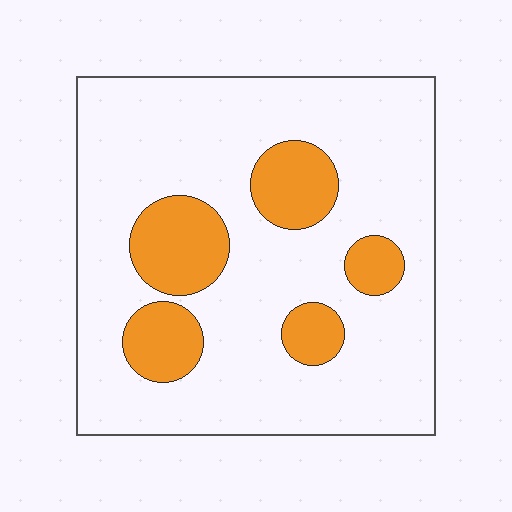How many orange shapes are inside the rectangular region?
5.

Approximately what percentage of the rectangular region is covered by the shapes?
Approximately 20%.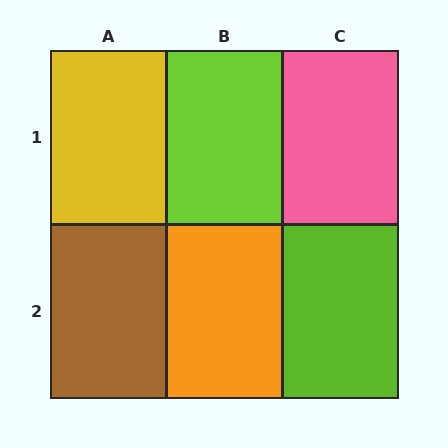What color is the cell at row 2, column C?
Lime.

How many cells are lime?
2 cells are lime.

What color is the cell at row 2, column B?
Orange.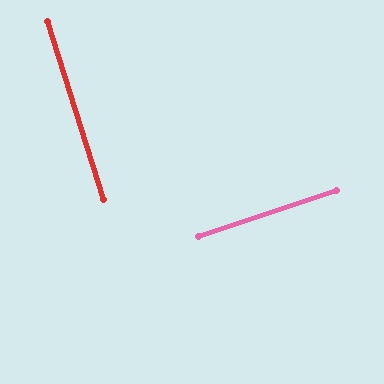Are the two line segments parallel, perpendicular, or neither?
Perpendicular — they meet at approximately 89°.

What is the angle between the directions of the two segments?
Approximately 89 degrees.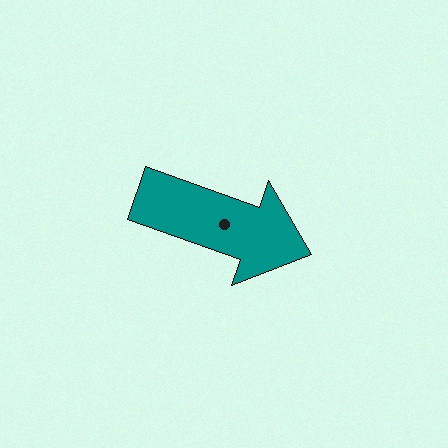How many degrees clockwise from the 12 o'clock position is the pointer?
Approximately 109 degrees.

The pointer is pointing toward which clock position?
Roughly 4 o'clock.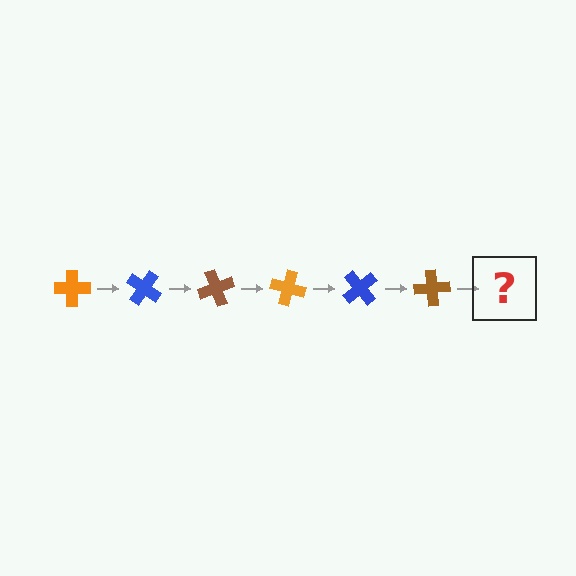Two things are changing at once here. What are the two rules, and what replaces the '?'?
The two rules are that it rotates 35 degrees each step and the color cycles through orange, blue, and brown. The '?' should be an orange cross, rotated 210 degrees from the start.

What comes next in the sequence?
The next element should be an orange cross, rotated 210 degrees from the start.